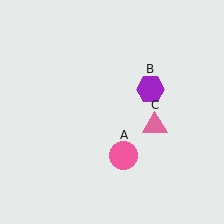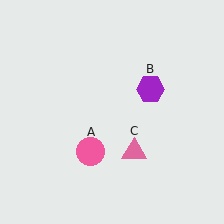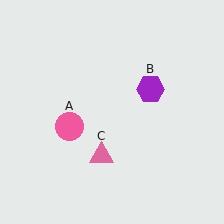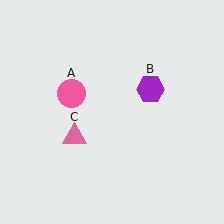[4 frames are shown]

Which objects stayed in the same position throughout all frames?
Purple hexagon (object B) remained stationary.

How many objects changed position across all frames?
2 objects changed position: pink circle (object A), pink triangle (object C).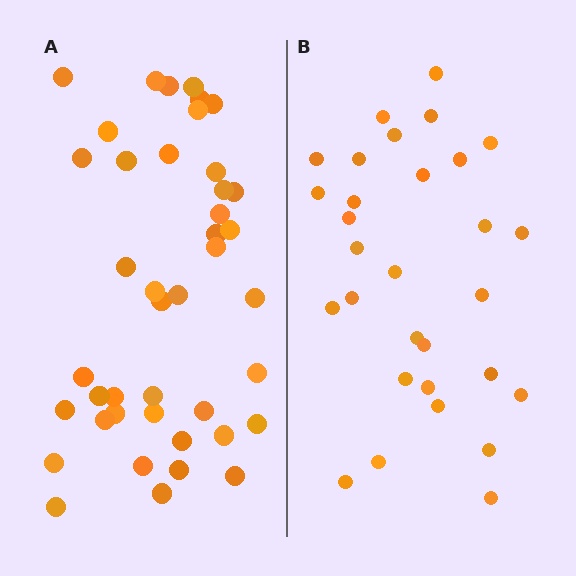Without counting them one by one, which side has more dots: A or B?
Region A (the left region) has more dots.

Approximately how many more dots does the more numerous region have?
Region A has roughly 12 or so more dots than region B.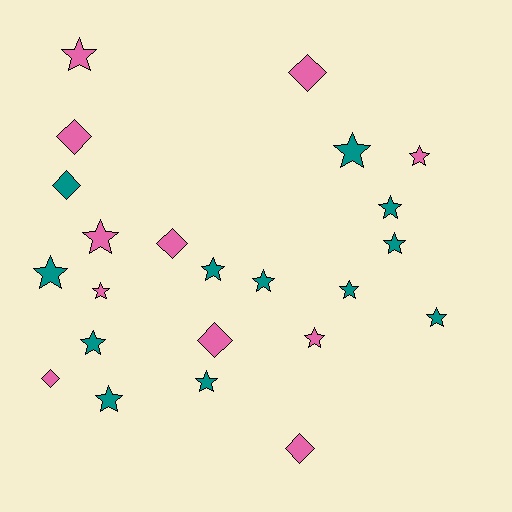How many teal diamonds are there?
There is 1 teal diamond.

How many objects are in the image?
There are 23 objects.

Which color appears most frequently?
Teal, with 12 objects.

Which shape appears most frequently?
Star, with 16 objects.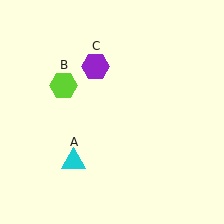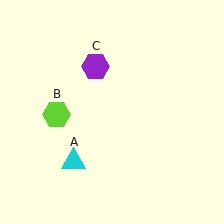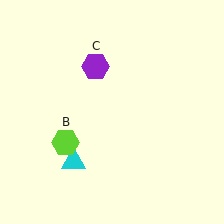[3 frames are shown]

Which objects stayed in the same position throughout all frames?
Cyan triangle (object A) and purple hexagon (object C) remained stationary.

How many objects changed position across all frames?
1 object changed position: lime hexagon (object B).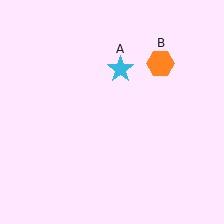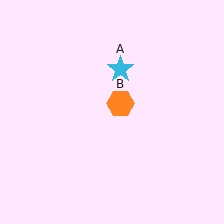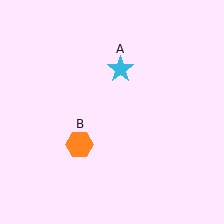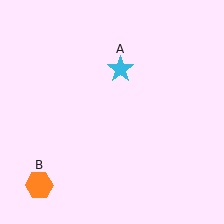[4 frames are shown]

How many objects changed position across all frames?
1 object changed position: orange hexagon (object B).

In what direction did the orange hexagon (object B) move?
The orange hexagon (object B) moved down and to the left.